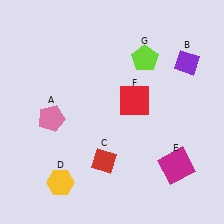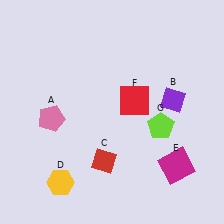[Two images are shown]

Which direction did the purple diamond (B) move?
The purple diamond (B) moved down.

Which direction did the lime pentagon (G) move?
The lime pentagon (G) moved down.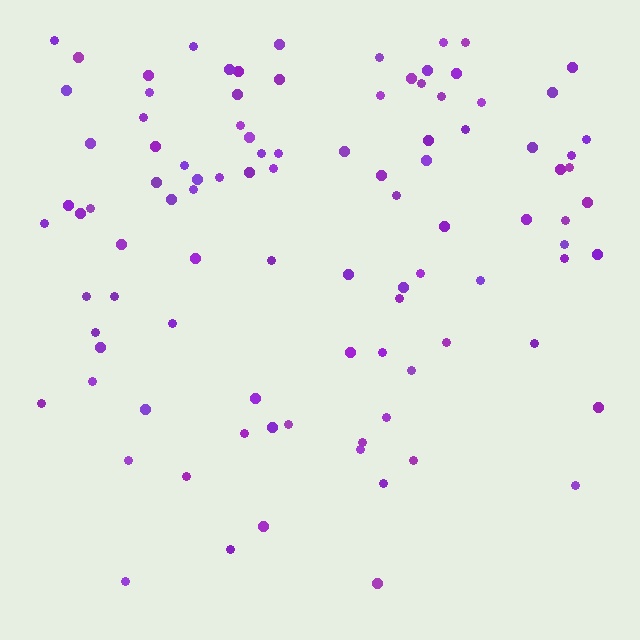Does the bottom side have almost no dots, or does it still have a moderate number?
Still a moderate number, just noticeably fewer than the top.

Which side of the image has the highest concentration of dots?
The top.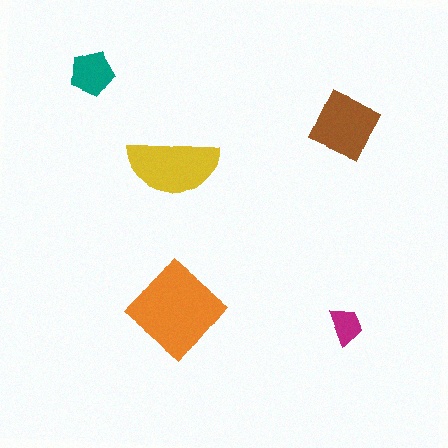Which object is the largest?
The orange diamond.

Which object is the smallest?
The magenta trapezoid.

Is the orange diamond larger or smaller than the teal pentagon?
Larger.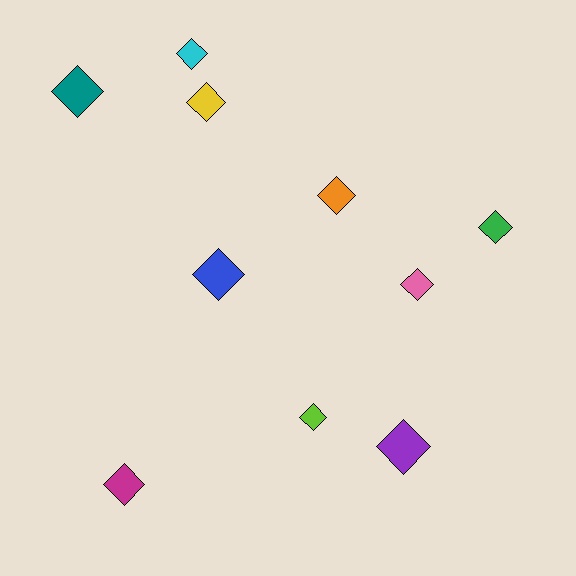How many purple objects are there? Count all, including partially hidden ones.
There is 1 purple object.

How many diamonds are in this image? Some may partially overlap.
There are 10 diamonds.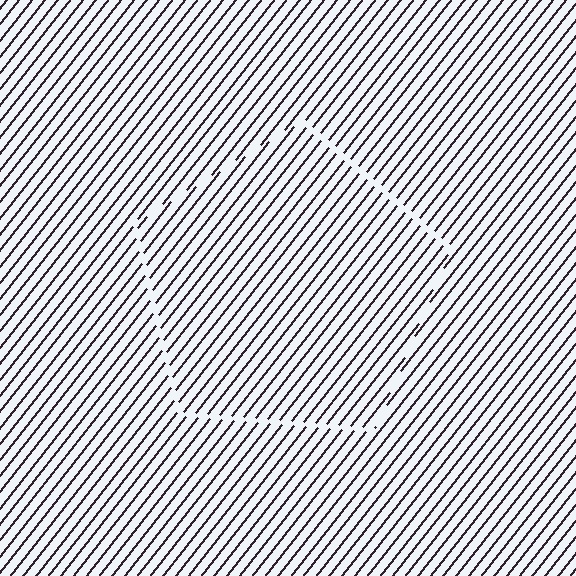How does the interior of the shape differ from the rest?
The interior of the shape contains the same grating, shifted by half a period — the contour is defined by the phase discontinuity where line-ends from the inner and outer gratings abut.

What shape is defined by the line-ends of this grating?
An illusory pentagon. The interior of the shape contains the same grating, shifted by half a period — the contour is defined by the phase discontinuity where line-ends from the inner and outer gratings abut.